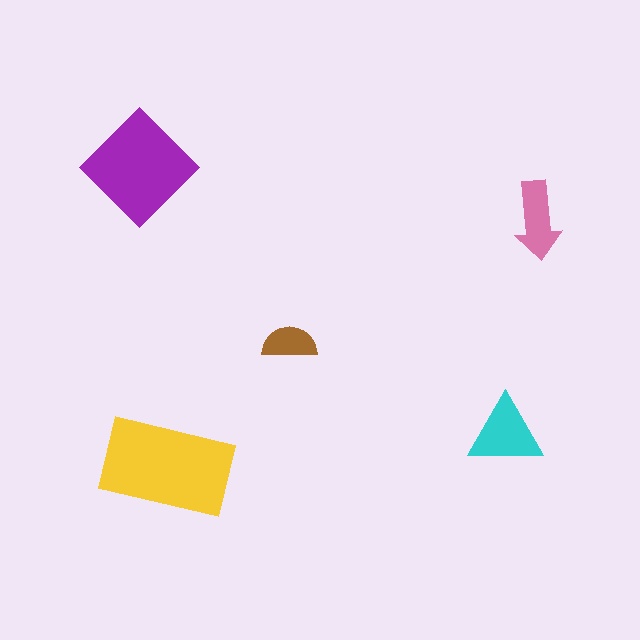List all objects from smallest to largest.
The brown semicircle, the pink arrow, the cyan triangle, the purple diamond, the yellow rectangle.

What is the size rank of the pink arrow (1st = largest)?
4th.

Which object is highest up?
The purple diamond is topmost.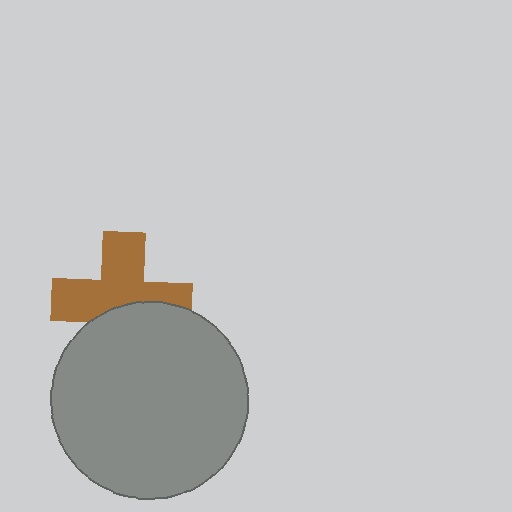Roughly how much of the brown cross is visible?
About half of it is visible (roughly 61%).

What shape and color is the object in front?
The object in front is a gray circle.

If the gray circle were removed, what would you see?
You would see the complete brown cross.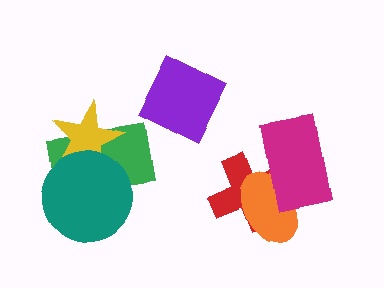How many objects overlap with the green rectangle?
2 objects overlap with the green rectangle.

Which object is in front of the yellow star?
The teal circle is in front of the yellow star.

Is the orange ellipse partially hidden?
Yes, it is partially covered by another shape.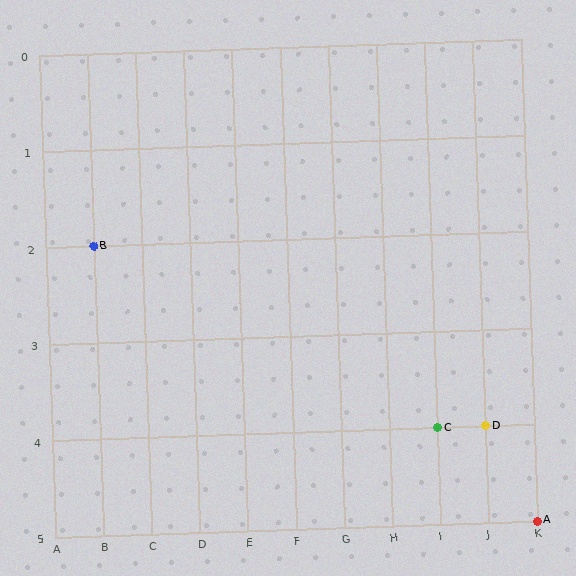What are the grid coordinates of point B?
Point B is at grid coordinates (B, 2).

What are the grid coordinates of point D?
Point D is at grid coordinates (J, 4).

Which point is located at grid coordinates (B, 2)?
Point B is at (B, 2).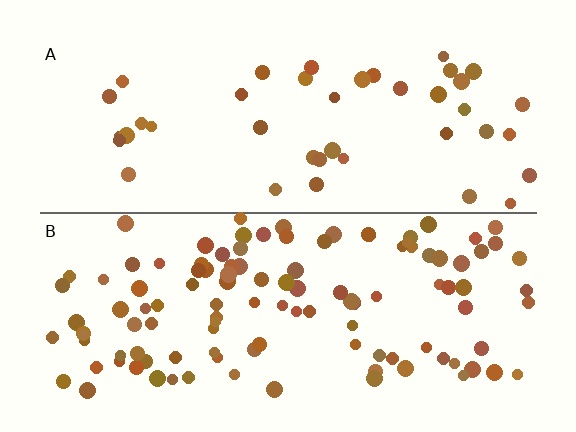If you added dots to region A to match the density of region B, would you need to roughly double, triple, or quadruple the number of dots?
Approximately triple.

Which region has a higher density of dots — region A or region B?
B (the bottom).